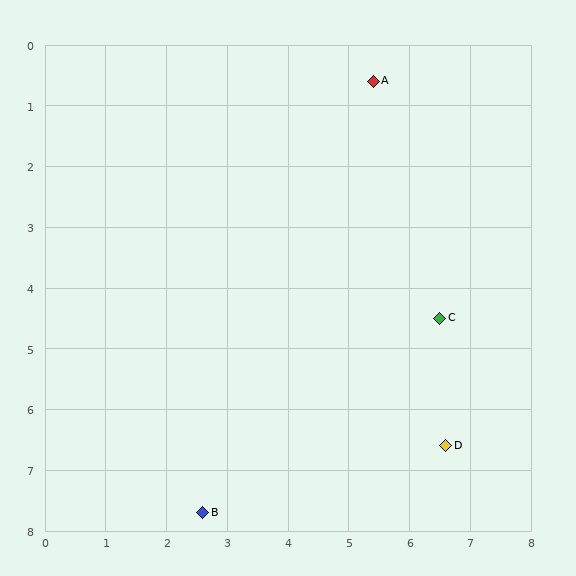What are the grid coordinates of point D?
Point D is at approximately (6.6, 6.6).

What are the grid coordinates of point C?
Point C is at approximately (6.5, 4.5).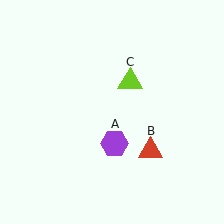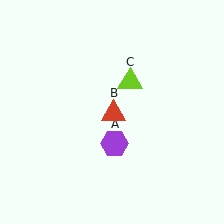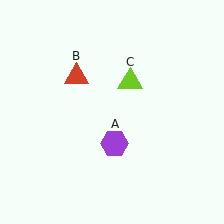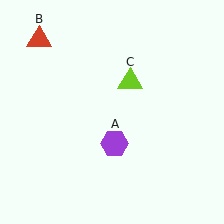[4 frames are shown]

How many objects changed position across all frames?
1 object changed position: red triangle (object B).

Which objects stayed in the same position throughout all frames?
Purple hexagon (object A) and lime triangle (object C) remained stationary.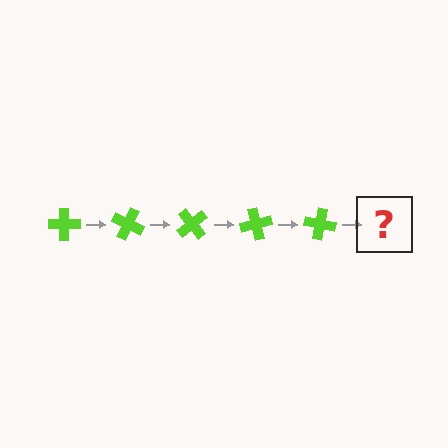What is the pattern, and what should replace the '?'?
The pattern is that the cross rotates 25 degrees each step. The '?' should be a lime cross rotated 125 degrees.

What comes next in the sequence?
The next element should be a lime cross rotated 125 degrees.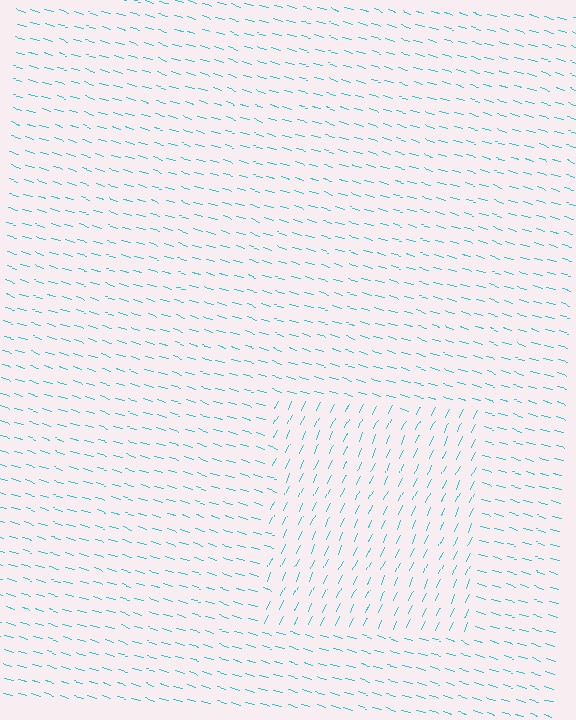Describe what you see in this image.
The image is filled with small cyan line segments. A rectangle region in the image has lines oriented differently from the surrounding lines, creating a visible texture boundary.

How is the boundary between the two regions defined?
The boundary is defined purely by a change in line orientation (approximately 82 degrees difference). All lines are the same color and thickness.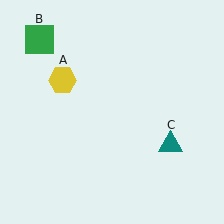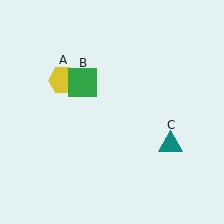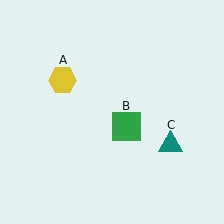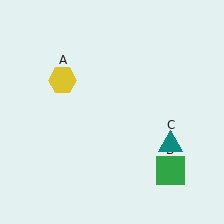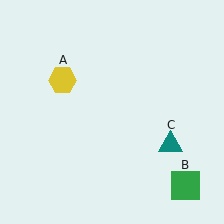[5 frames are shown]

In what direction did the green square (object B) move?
The green square (object B) moved down and to the right.